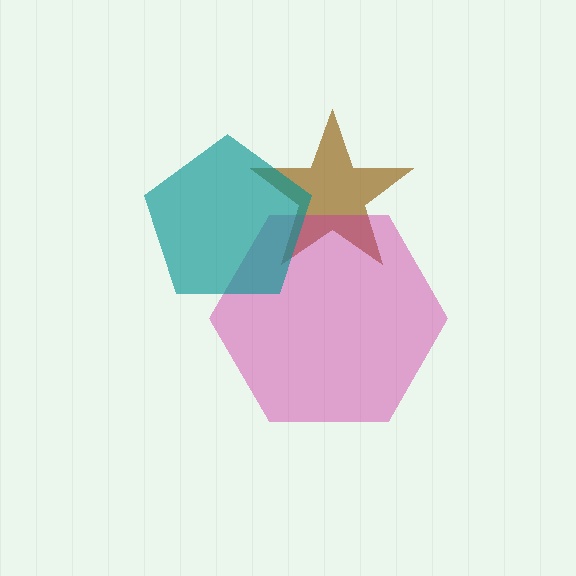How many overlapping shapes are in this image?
There are 3 overlapping shapes in the image.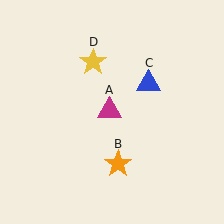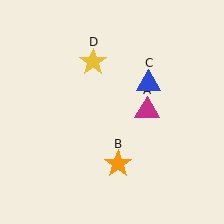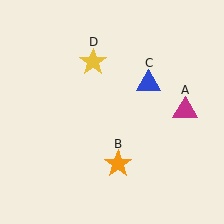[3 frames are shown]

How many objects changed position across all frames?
1 object changed position: magenta triangle (object A).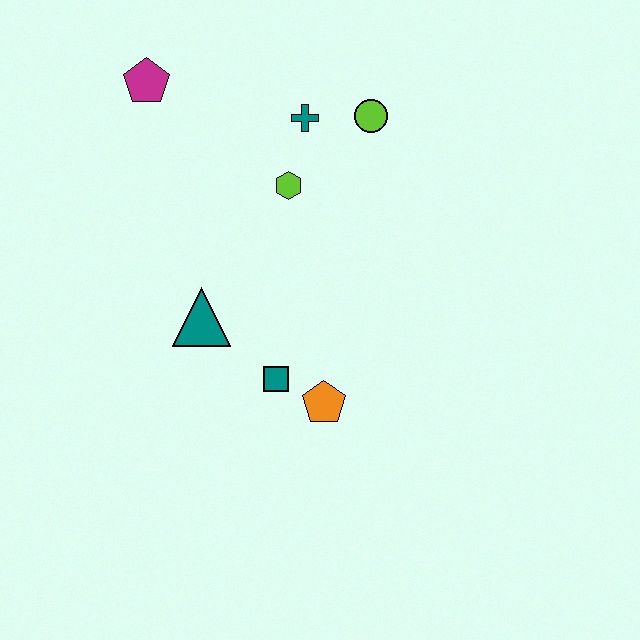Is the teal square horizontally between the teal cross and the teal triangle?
Yes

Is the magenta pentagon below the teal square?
No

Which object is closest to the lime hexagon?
The teal cross is closest to the lime hexagon.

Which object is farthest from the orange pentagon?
The magenta pentagon is farthest from the orange pentagon.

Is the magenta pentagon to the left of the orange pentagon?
Yes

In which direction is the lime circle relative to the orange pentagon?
The lime circle is above the orange pentagon.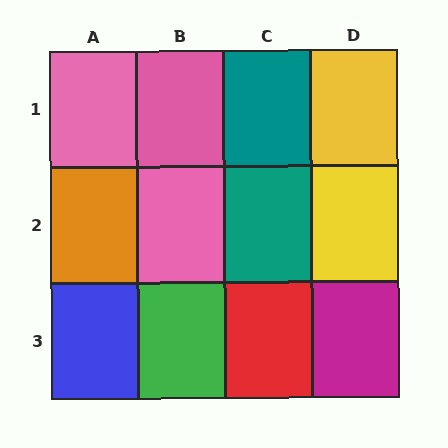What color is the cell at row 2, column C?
Teal.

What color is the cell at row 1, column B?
Pink.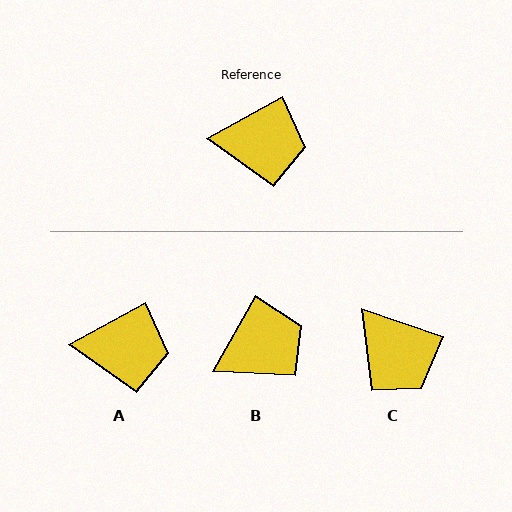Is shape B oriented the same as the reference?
No, it is off by about 33 degrees.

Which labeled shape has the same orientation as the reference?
A.